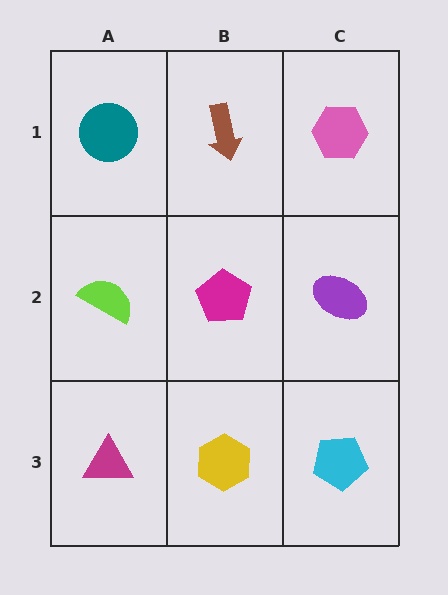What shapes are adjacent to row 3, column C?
A purple ellipse (row 2, column C), a yellow hexagon (row 3, column B).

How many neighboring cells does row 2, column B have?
4.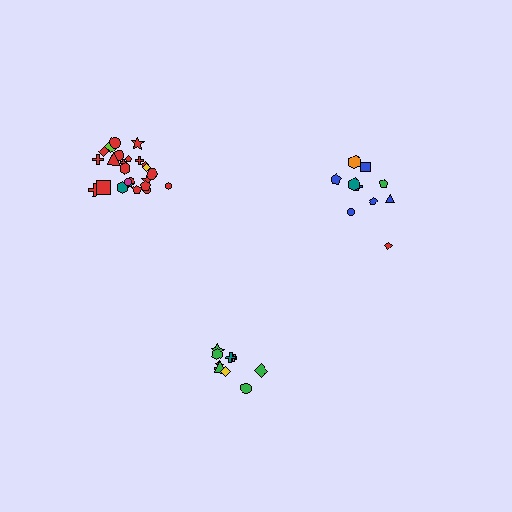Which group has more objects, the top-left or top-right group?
The top-left group.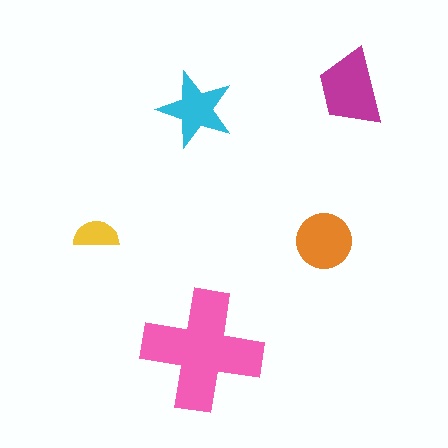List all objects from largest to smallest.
The pink cross, the magenta trapezoid, the orange circle, the cyan star, the yellow semicircle.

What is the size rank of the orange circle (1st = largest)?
3rd.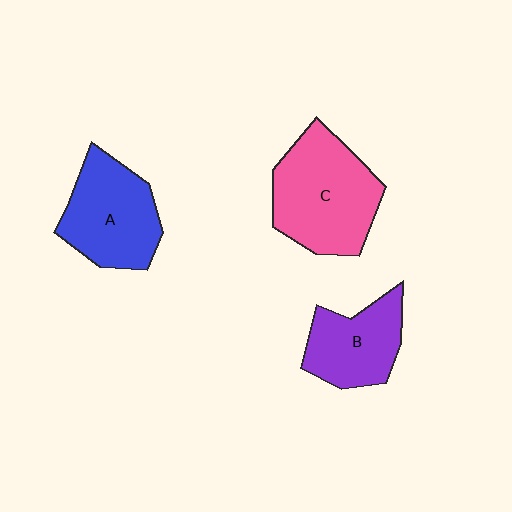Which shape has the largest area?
Shape C (pink).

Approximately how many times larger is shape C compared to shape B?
Approximately 1.5 times.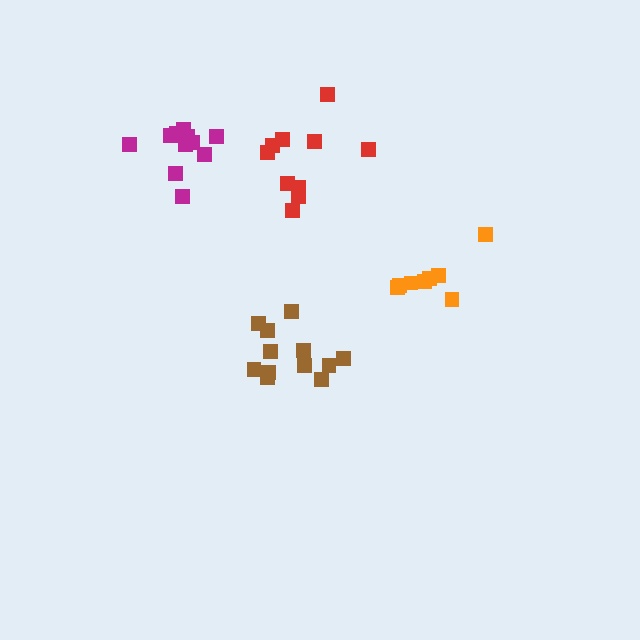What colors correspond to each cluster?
The clusters are colored: brown, red, magenta, orange.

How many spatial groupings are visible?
There are 4 spatial groupings.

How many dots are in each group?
Group 1: 12 dots, Group 2: 10 dots, Group 3: 11 dots, Group 4: 8 dots (41 total).